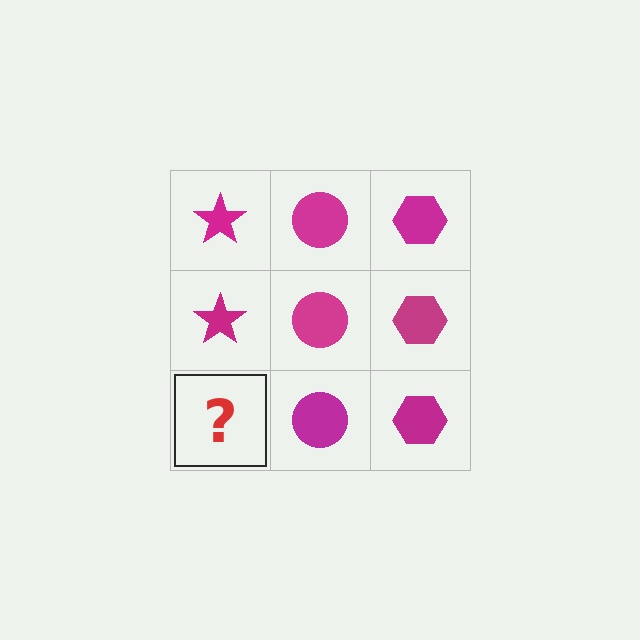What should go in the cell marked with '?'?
The missing cell should contain a magenta star.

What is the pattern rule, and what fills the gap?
The rule is that each column has a consistent shape. The gap should be filled with a magenta star.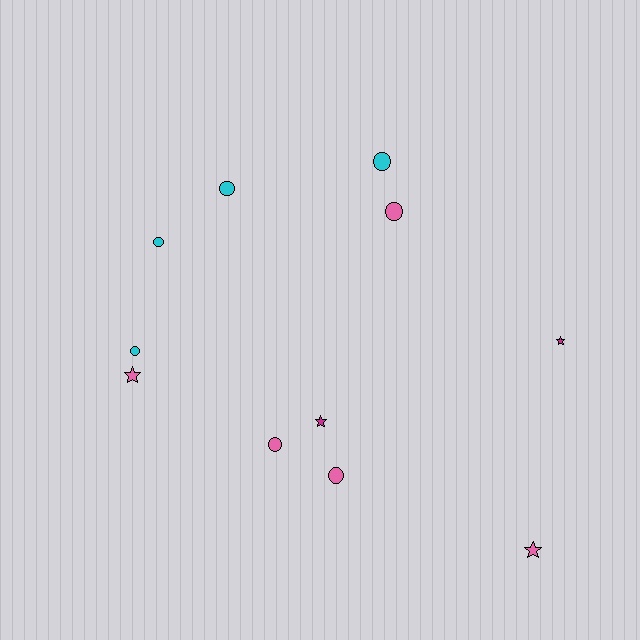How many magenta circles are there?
There are no magenta circles.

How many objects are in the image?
There are 11 objects.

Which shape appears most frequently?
Circle, with 7 objects.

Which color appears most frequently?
Pink, with 5 objects.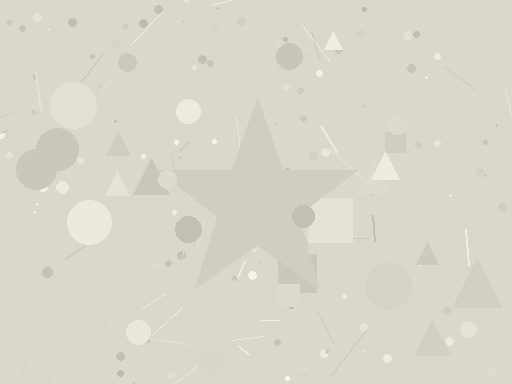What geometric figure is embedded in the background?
A star is embedded in the background.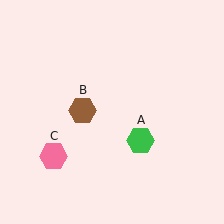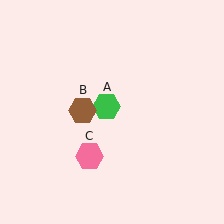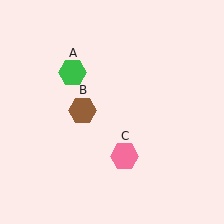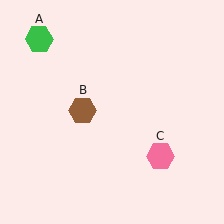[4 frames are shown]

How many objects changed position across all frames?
2 objects changed position: green hexagon (object A), pink hexagon (object C).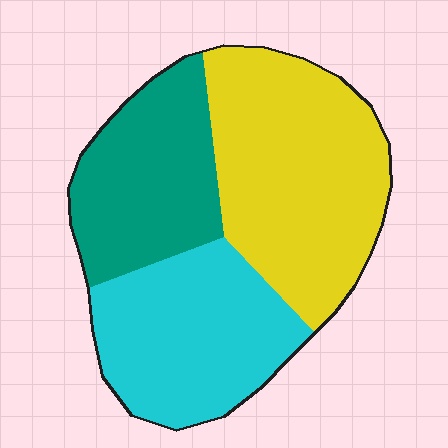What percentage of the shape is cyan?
Cyan takes up about one third (1/3) of the shape.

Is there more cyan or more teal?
Cyan.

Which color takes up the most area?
Yellow, at roughly 40%.